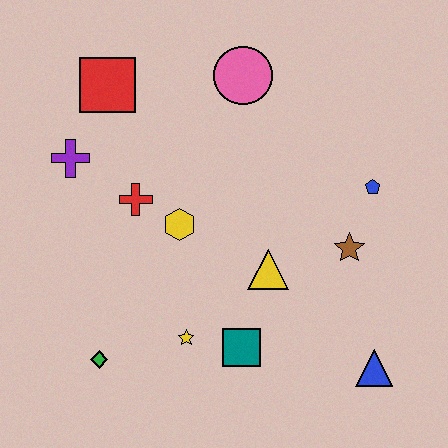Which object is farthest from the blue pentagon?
The green diamond is farthest from the blue pentagon.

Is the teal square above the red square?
No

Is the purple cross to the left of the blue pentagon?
Yes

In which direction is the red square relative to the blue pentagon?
The red square is to the left of the blue pentagon.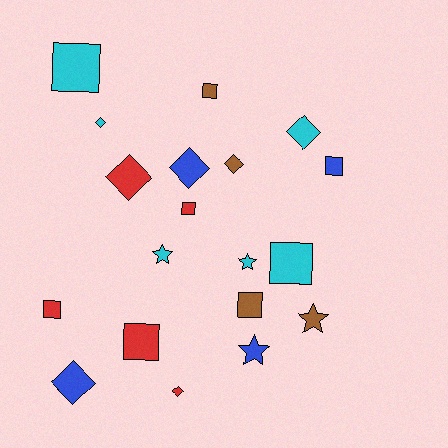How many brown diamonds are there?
There is 1 brown diamond.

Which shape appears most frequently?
Square, with 8 objects.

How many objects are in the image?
There are 19 objects.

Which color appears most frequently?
Cyan, with 6 objects.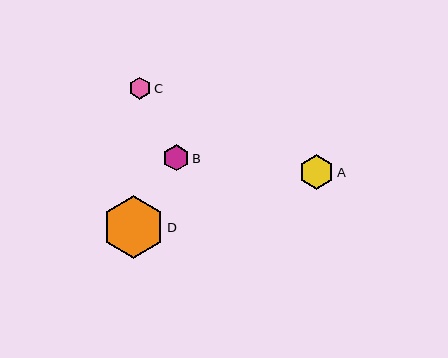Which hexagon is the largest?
Hexagon D is the largest with a size of approximately 62 pixels.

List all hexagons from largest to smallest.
From largest to smallest: D, A, B, C.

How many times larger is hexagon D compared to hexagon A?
Hexagon D is approximately 1.8 times the size of hexagon A.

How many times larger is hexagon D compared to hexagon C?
Hexagon D is approximately 2.8 times the size of hexagon C.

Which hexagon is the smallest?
Hexagon C is the smallest with a size of approximately 22 pixels.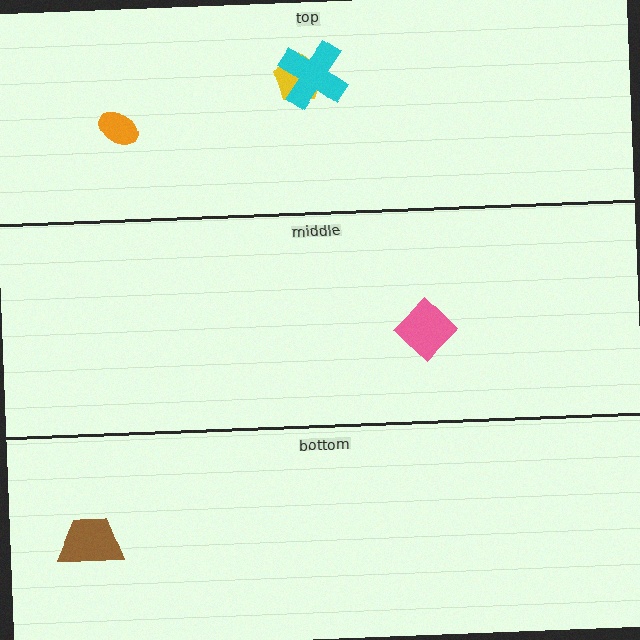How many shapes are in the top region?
3.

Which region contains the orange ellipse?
The top region.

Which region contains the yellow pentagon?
The top region.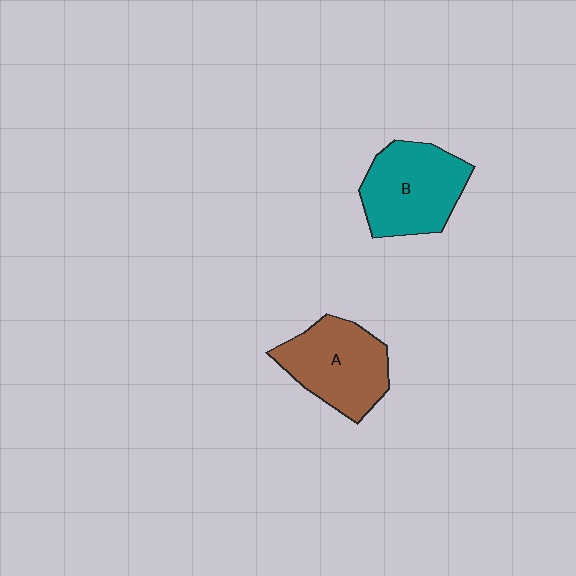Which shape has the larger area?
Shape B (teal).